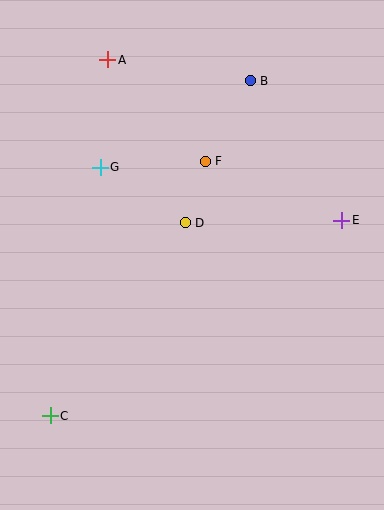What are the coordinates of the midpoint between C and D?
The midpoint between C and D is at (118, 319).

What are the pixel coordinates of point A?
Point A is at (108, 60).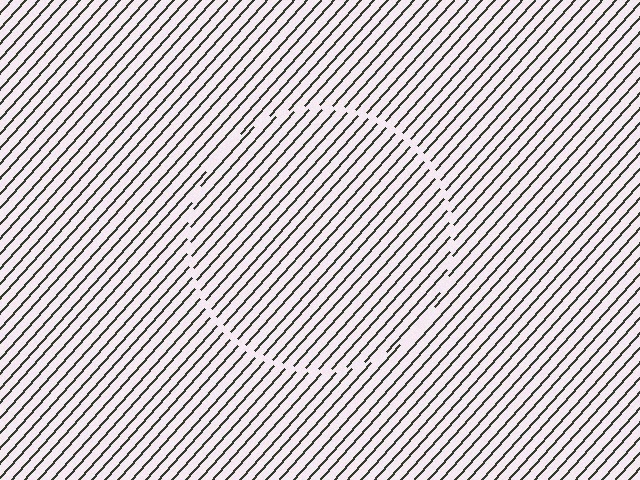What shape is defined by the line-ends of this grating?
An illusory circle. The interior of the shape contains the same grating, shifted by half a period — the contour is defined by the phase discontinuity where line-ends from the inner and outer gratings abut.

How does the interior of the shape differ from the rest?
The interior of the shape contains the same grating, shifted by half a period — the contour is defined by the phase discontinuity where line-ends from the inner and outer gratings abut.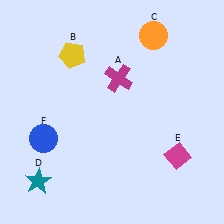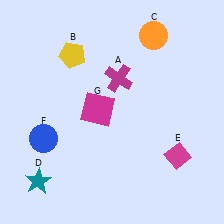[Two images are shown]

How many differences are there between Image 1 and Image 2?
There is 1 difference between the two images.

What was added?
A magenta square (G) was added in Image 2.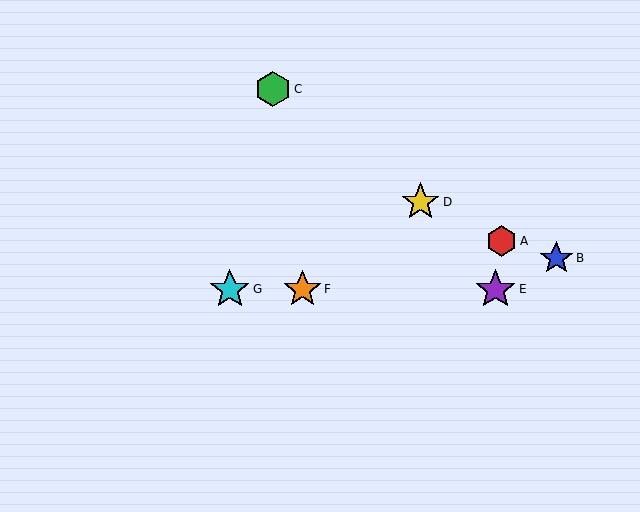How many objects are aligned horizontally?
3 objects (E, F, G) are aligned horizontally.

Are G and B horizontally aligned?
No, G is at y≈289 and B is at y≈258.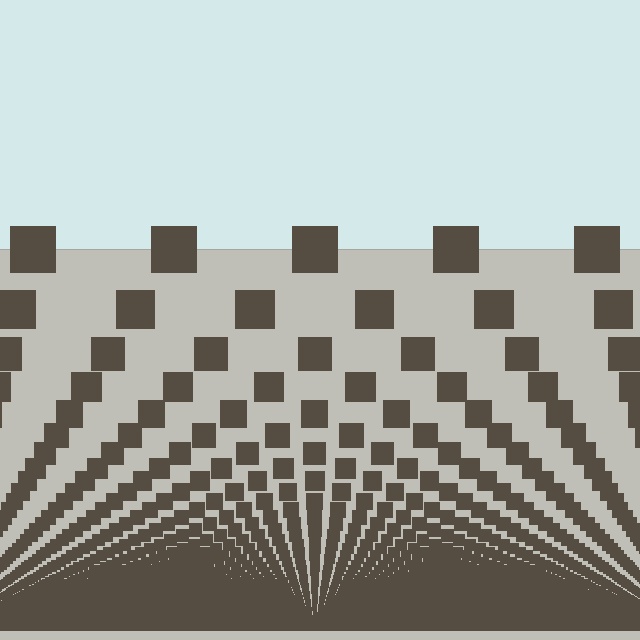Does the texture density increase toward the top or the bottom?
Density increases toward the bottom.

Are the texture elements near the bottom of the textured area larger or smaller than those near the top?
Smaller. The gradient is inverted — elements near the bottom are smaller and denser.